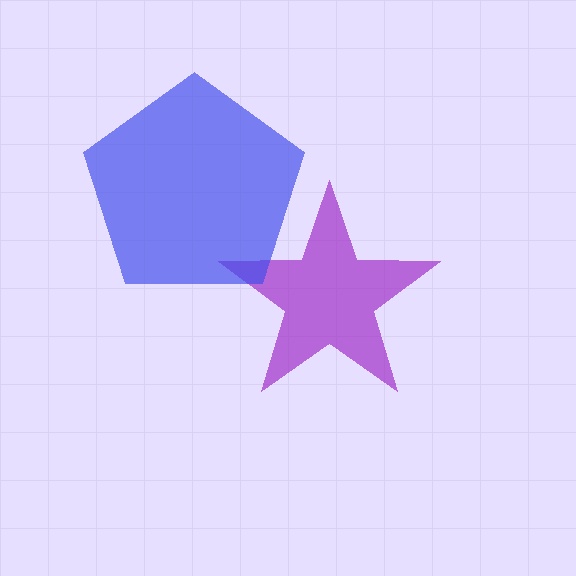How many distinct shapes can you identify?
There are 2 distinct shapes: a purple star, a blue pentagon.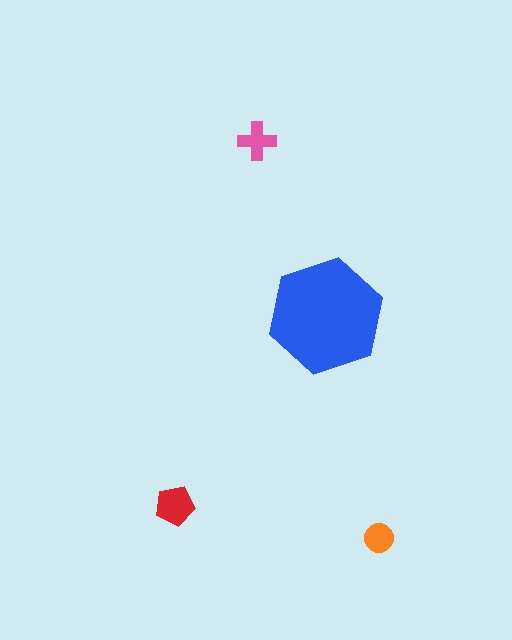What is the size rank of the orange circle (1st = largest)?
4th.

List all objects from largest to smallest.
The blue hexagon, the red pentagon, the pink cross, the orange circle.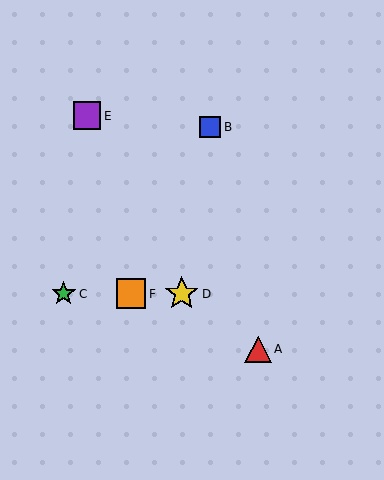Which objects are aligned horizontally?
Objects C, D, F are aligned horizontally.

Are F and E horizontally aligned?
No, F is at y≈294 and E is at y≈116.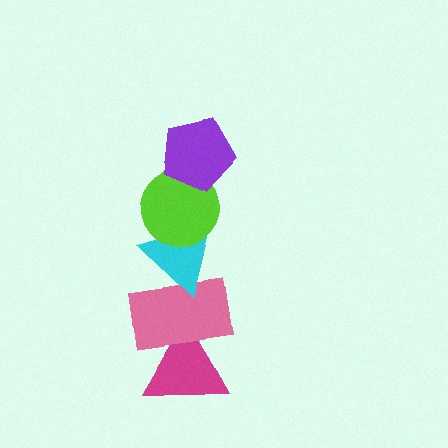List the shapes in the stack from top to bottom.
From top to bottom: the purple pentagon, the lime circle, the cyan triangle, the pink rectangle, the magenta triangle.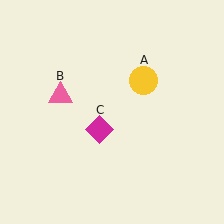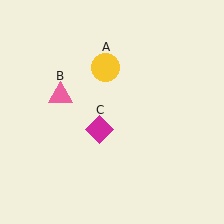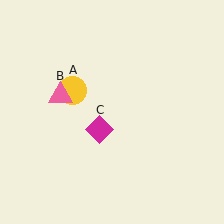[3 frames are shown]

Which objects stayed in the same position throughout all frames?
Pink triangle (object B) and magenta diamond (object C) remained stationary.